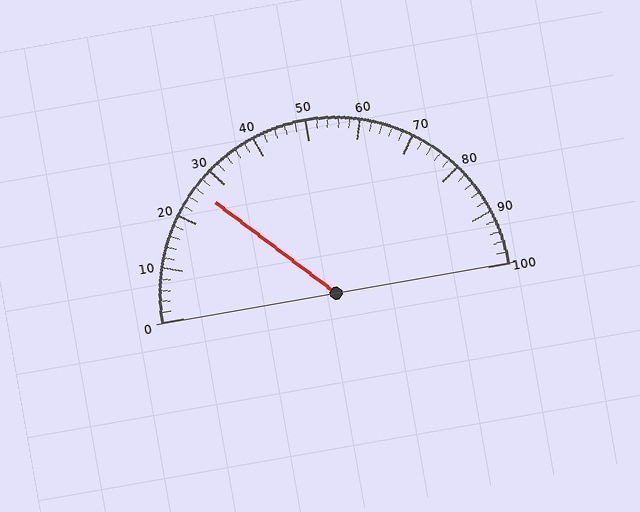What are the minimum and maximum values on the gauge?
The gauge ranges from 0 to 100.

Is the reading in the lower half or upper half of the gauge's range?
The reading is in the lower half of the range (0 to 100).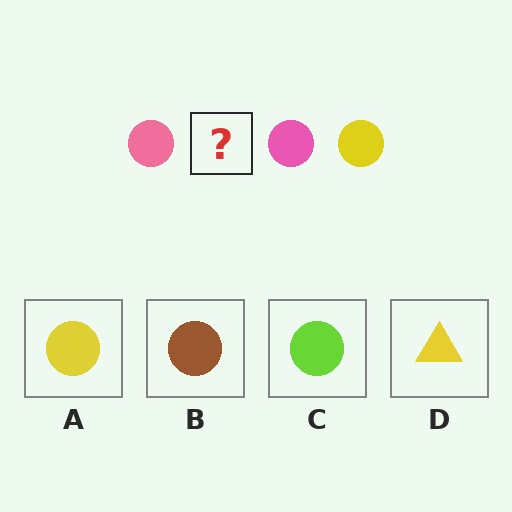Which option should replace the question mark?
Option A.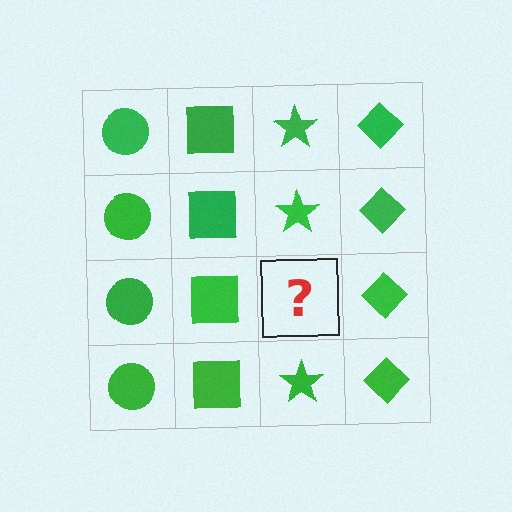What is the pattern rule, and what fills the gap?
The rule is that each column has a consistent shape. The gap should be filled with a green star.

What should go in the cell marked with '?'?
The missing cell should contain a green star.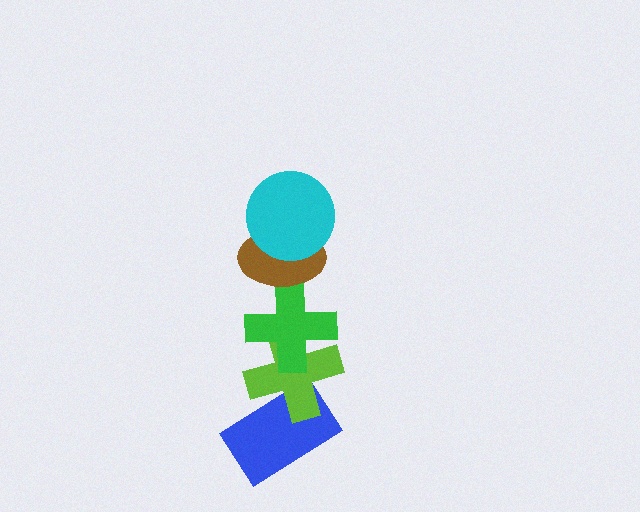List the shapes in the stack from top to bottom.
From top to bottom: the cyan circle, the brown ellipse, the green cross, the lime cross, the blue rectangle.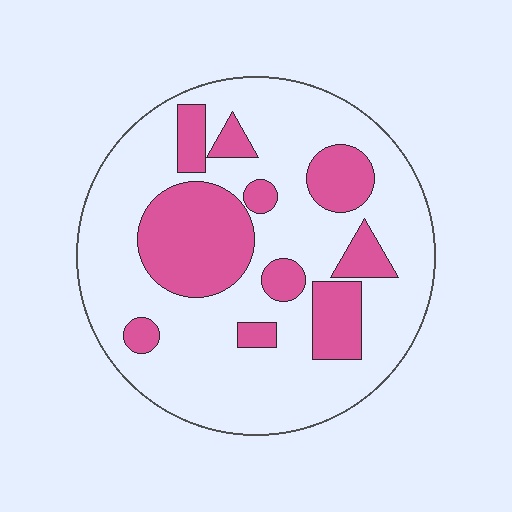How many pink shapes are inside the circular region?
10.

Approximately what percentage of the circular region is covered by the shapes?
Approximately 30%.